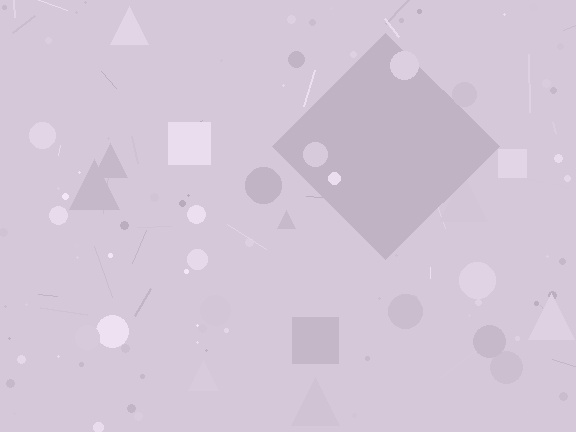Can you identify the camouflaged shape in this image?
The camouflaged shape is a diamond.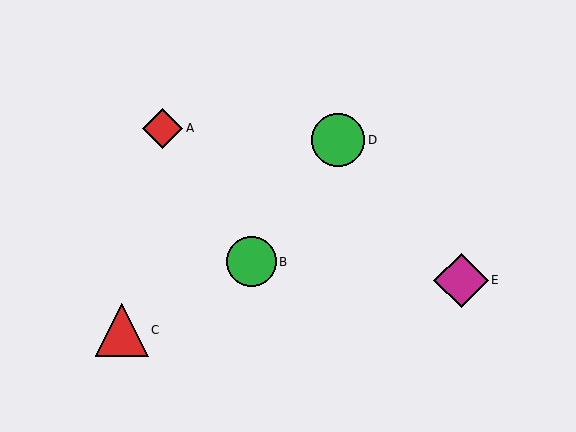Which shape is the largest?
The magenta diamond (labeled E) is the largest.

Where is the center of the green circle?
The center of the green circle is at (338, 140).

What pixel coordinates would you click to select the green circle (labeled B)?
Click at (251, 262) to select the green circle B.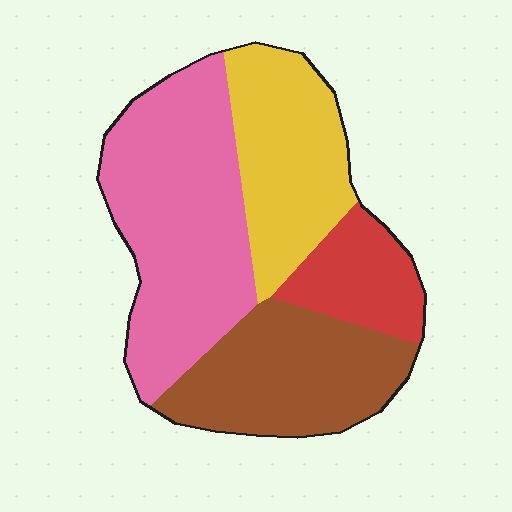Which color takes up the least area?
Red, at roughly 15%.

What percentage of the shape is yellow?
Yellow takes up between a sixth and a third of the shape.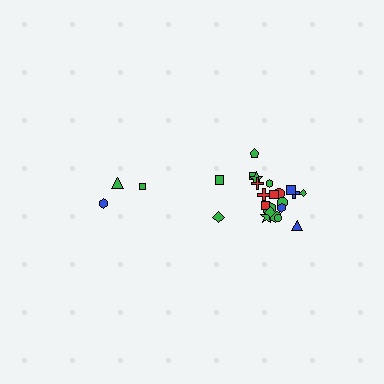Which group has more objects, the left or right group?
The right group.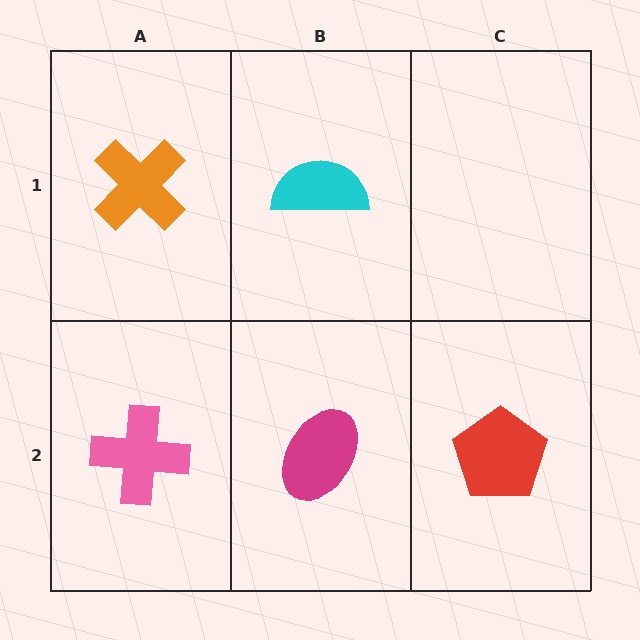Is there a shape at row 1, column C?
No, that cell is empty.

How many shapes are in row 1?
2 shapes.